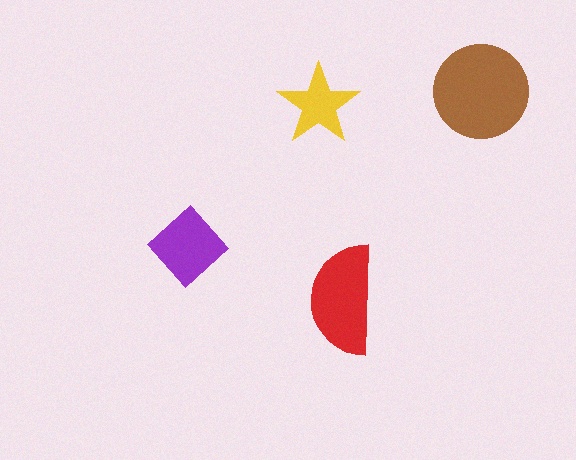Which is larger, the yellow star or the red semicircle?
The red semicircle.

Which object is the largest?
The brown circle.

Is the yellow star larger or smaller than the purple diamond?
Smaller.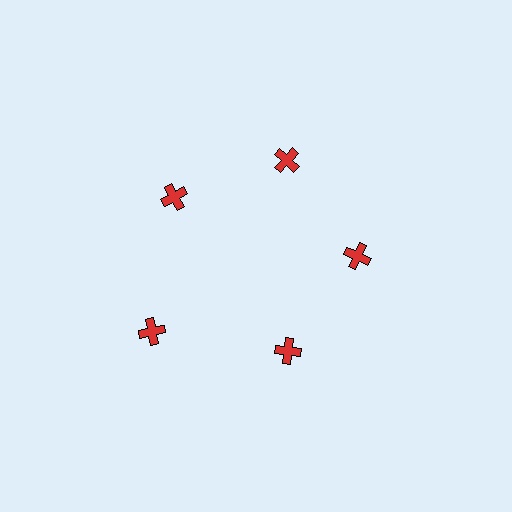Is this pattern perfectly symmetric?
No. The 5 red crosses are arranged in a ring, but one element near the 8 o'clock position is pushed outward from the center, breaking the 5-fold rotational symmetry.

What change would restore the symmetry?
The symmetry would be restored by moving it inward, back onto the ring so that all 5 crosses sit at equal angles and equal distance from the center.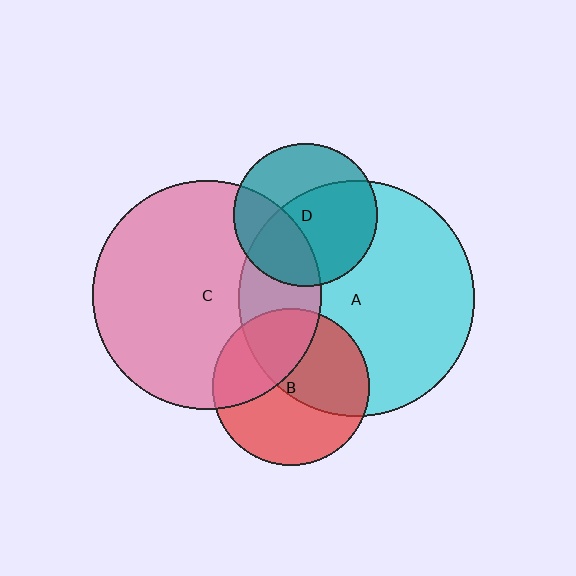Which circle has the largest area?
Circle A (cyan).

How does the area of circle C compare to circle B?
Approximately 2.1 times.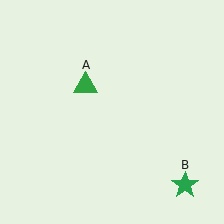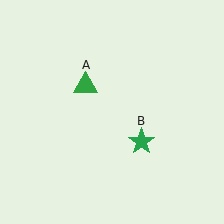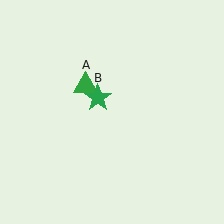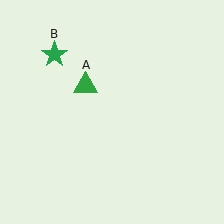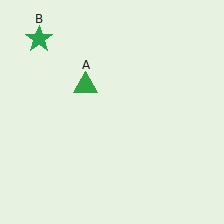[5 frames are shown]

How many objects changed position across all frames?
1 object changed position: green star (object B).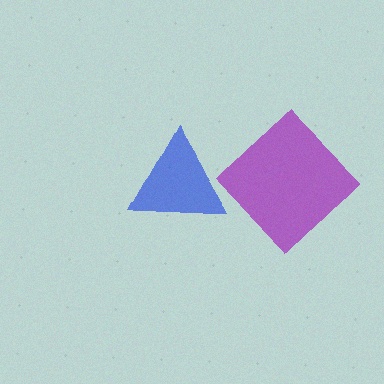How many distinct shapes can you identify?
There are 2 distinct shapes: a purple diamond, a blue triangle.